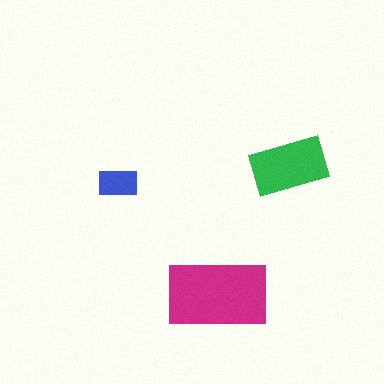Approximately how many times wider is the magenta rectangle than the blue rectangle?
About 2.5 times wider.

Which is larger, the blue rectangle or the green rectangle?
The green one.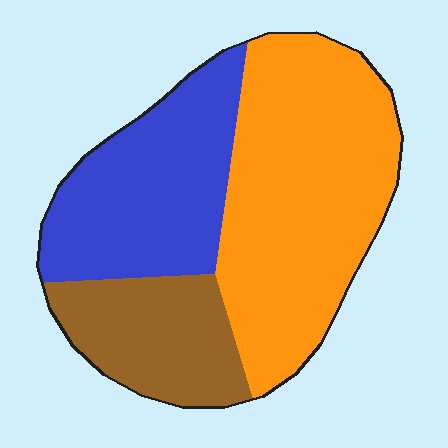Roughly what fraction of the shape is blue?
Blue covers about 30% of the shape.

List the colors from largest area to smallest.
From largest to smallest: orange, blue, brown.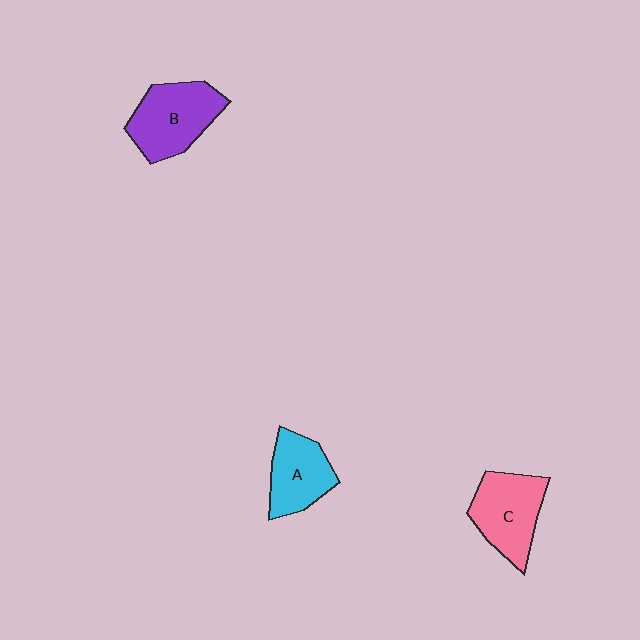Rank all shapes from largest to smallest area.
From largest to smallest: B (purple), C (pink), A (cyan).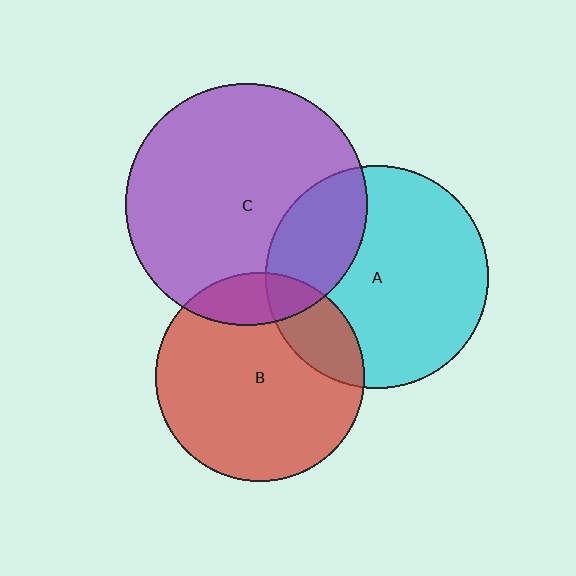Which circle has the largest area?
Circle C (purple).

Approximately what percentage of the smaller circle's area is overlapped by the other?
Approximately 20%.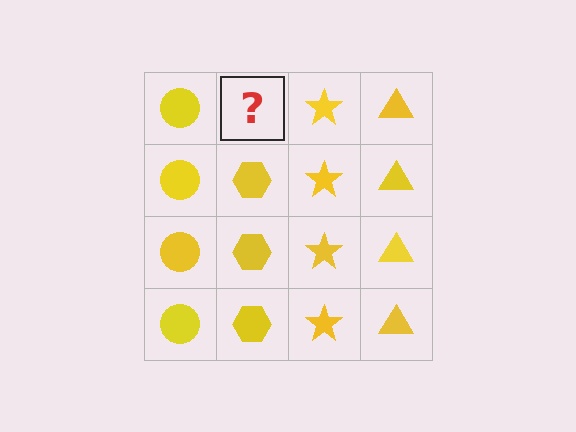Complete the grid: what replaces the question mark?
The question mark should be replaced with a yellow hexagon.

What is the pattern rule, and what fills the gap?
The rule is that each column has a consistent shape. The gap should be filled with a yellow hexagon.